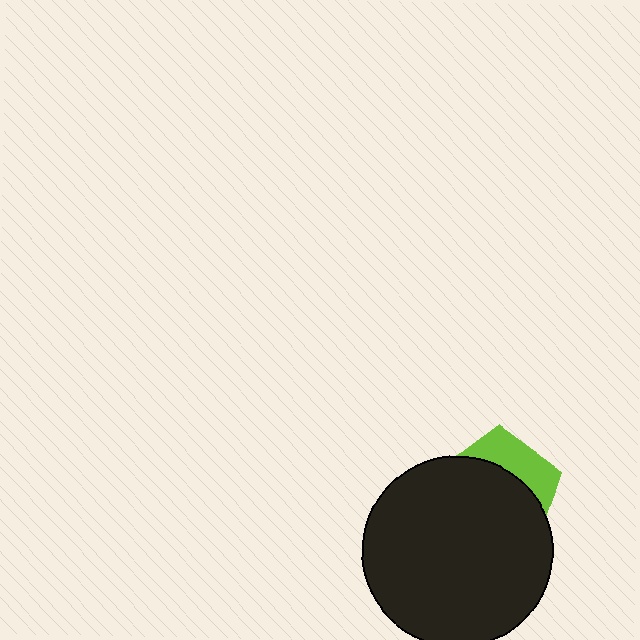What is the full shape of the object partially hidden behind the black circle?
The partially hidden object is a lime pentagon.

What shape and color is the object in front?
The object in front is a black circle.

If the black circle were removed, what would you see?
You would see the complete lime pentagon.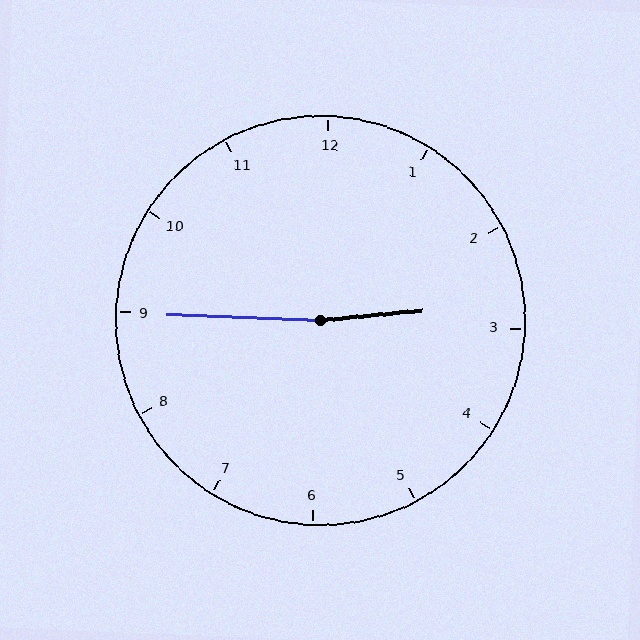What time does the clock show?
2:45.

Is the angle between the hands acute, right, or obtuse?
It is obtuse.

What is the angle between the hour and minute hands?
Approximately 172 degrees.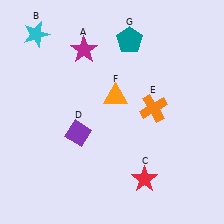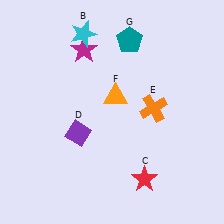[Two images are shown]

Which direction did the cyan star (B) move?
The cyan star (B) moved right.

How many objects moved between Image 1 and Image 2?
1 object moved between the two images.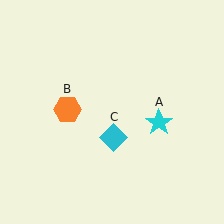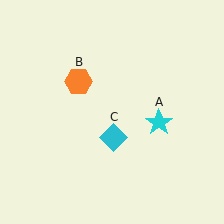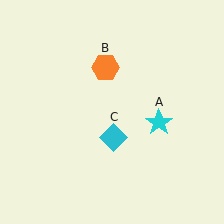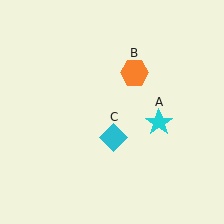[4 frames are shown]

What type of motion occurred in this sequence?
The orange hexagon (object B) rotated clockwise around the center of the scene.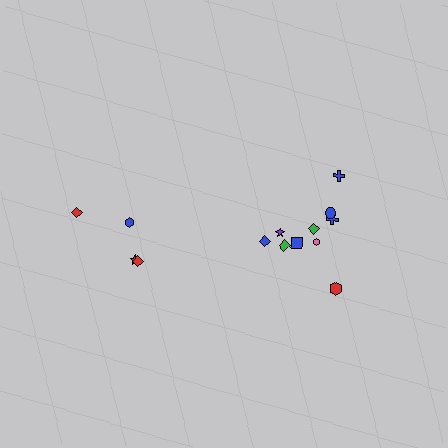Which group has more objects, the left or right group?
The right group.